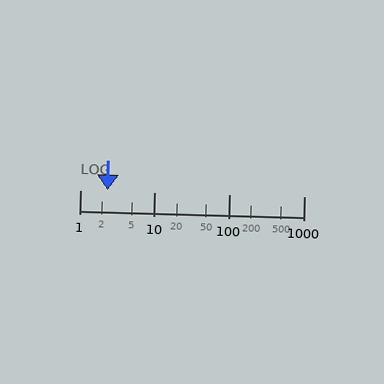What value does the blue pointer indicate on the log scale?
The pointer indicates approximately 2.3.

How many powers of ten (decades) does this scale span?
The scale spans 3 decades, from 1 to 1000.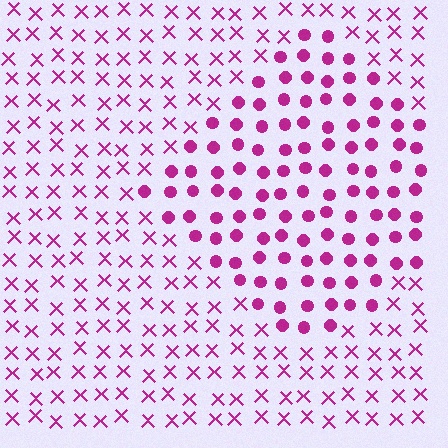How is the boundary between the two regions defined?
The boundary is defined by a change in element shape: circles inside vs. X marks outside. All elements share the same color and spacing.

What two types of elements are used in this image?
The image uses circles inside the diamond region and X marks outside it.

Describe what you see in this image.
The image is filled with small magenta elements arranged in a uniform grid. A diamond-shaped region contains circles, while the surrounding area contains X marks. The boundary is defined purely by the change in element shape.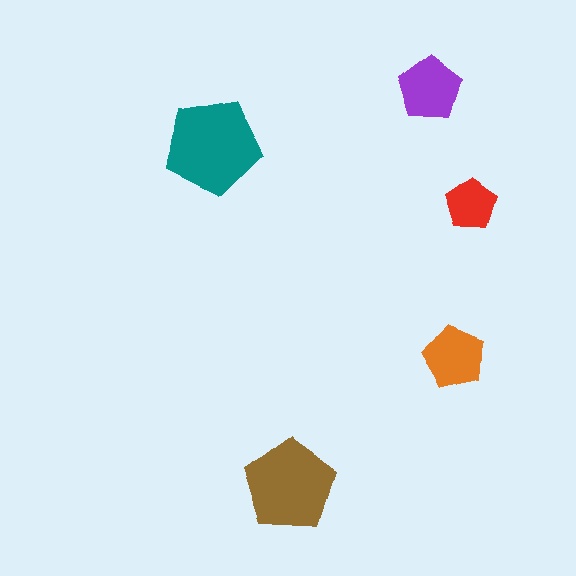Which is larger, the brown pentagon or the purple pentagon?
The brown one.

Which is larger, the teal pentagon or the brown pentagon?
The teal one.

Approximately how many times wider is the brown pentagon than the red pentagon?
About 2 times wider.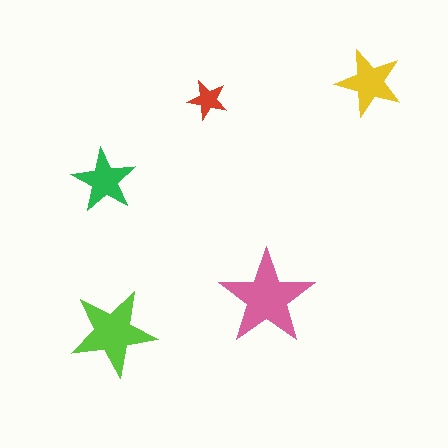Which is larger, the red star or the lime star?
The lime one.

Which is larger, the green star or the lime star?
The lime one.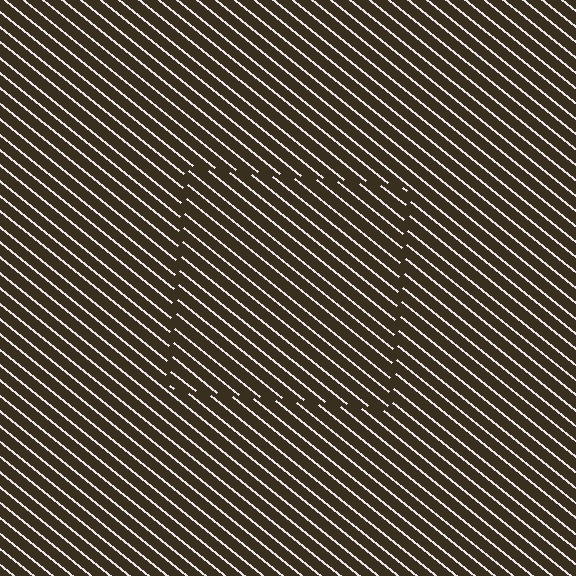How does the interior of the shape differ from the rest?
The interior of the shape contains the same grating, shifted by half a period — the contour is defined by the phase discontinuity where line-ends from the inner and outer gratings abut.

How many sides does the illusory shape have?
4 sides — the line-ends trace a square.